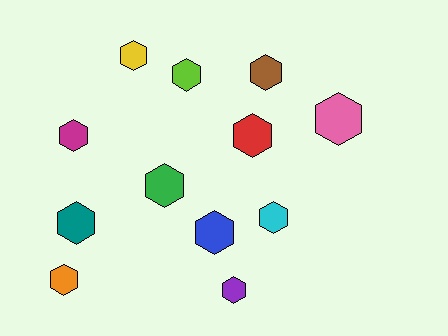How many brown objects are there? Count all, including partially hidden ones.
There is 1 brown object.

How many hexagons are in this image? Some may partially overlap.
There are 12 hexagons.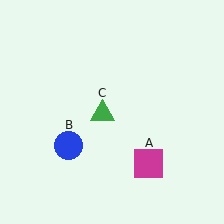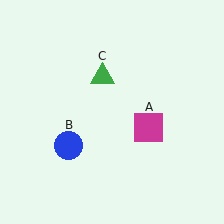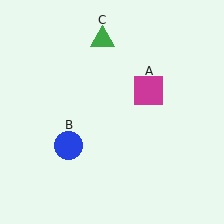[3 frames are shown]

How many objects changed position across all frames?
2 objects changed position: magenta square (object A), green triangle (object C).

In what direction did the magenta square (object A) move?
The magenta square (object A) moved up.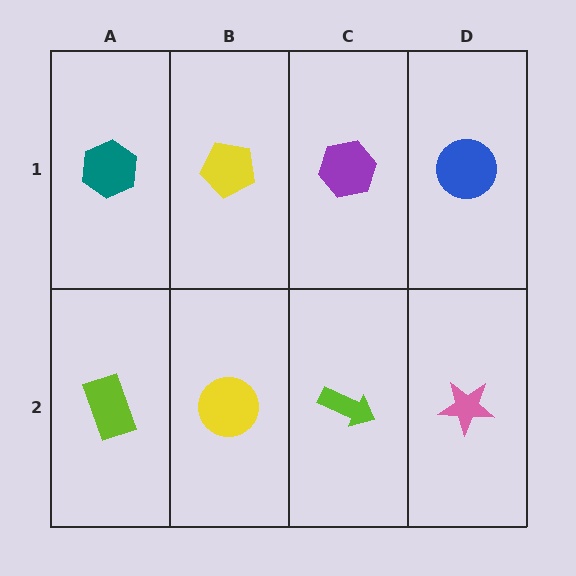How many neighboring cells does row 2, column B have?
3.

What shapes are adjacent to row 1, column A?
A lime rectangle (row 2, column A), a yellow pentagon (row 1, column B).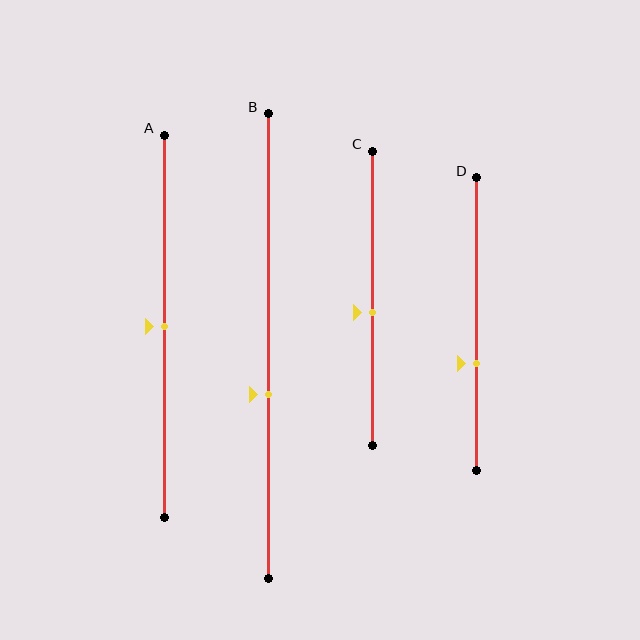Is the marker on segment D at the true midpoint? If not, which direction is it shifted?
No, the marker on segment D is shifted downward by about 13% of the segment length.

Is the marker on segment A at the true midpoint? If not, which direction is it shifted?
Yes, the marker on segment A is at the true midpoint.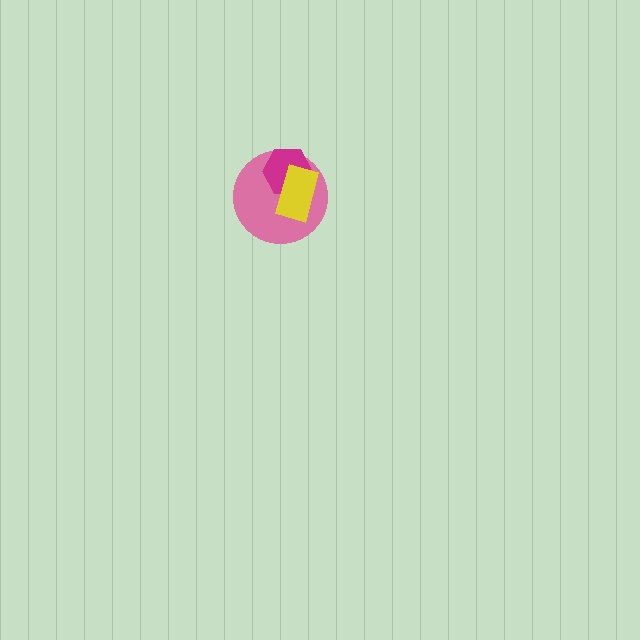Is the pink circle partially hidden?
Yes, it is partially covered by another shape.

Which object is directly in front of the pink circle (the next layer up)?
The magenta hexagon is directly in front of the pink circle.